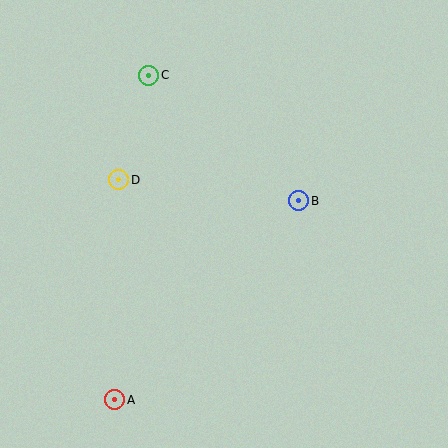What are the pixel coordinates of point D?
Point D is at (119, 180).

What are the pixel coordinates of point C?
Point C is at (149, 75).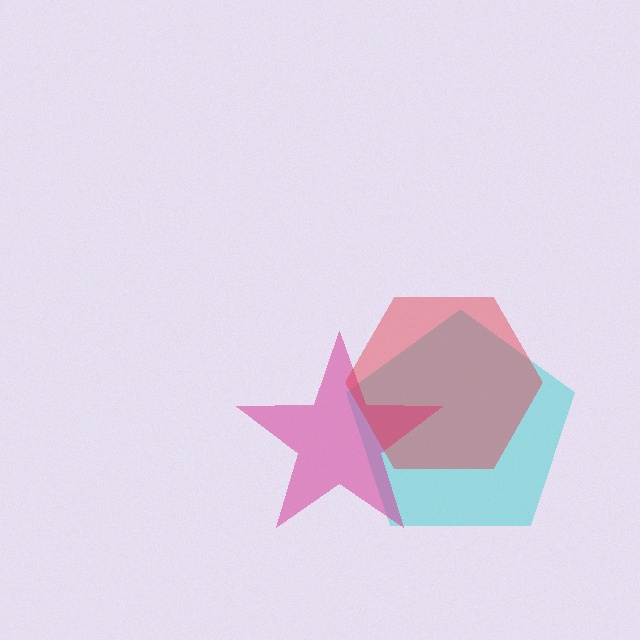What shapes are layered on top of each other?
The layered shapes are: a cyan pentagon, a magenta star, a red hexagon.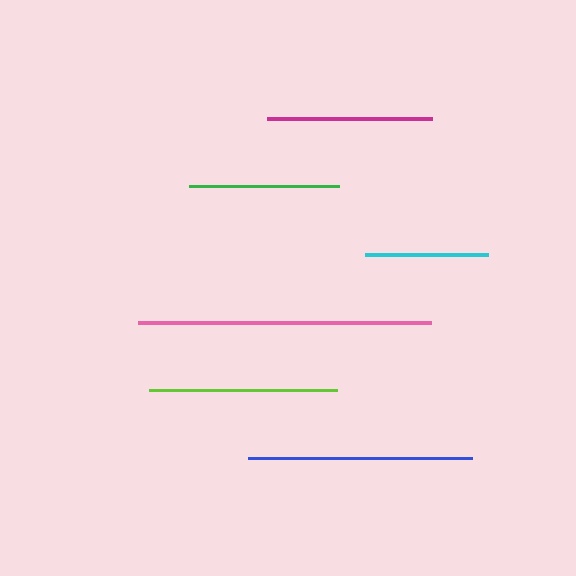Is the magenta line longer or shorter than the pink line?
The pink line is longer than the magenta line.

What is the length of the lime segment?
The lime segment is approximately 187 pixels long.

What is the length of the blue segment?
The blue segment is approximately 224 pixels long.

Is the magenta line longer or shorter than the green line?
The magenta line is longer than the green line.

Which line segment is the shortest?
The cyan line is the shortest at approximately 122 pixels.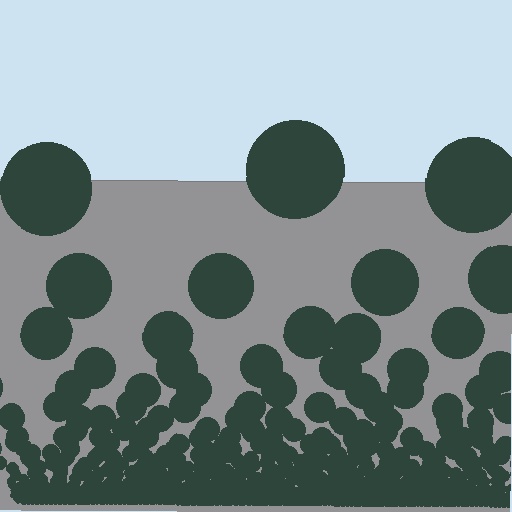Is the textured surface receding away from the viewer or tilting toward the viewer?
The surface appears to tilt toward the viewer. Texture elements get larger and sparser toward the top.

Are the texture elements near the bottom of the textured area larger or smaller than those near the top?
Smaller. The gradient is inverted — elements near the bottom are smaller and denser.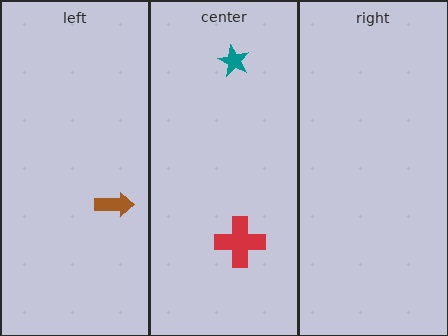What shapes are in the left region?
The brown arrow.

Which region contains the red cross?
The center region.